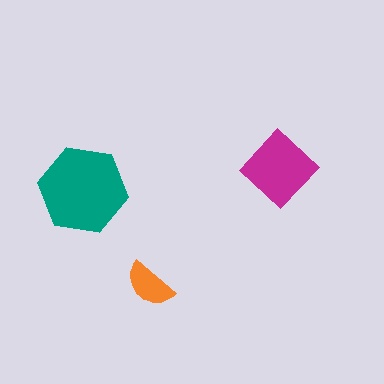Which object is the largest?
The teal hexagon.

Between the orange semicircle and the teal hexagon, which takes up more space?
The teal hexagon.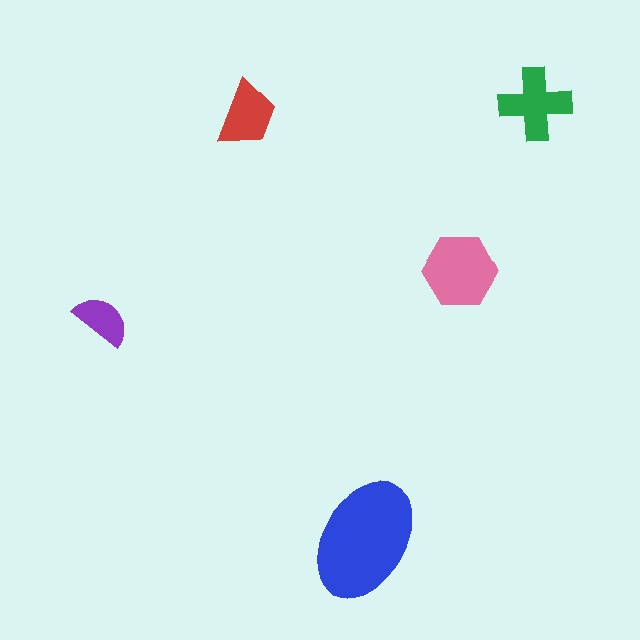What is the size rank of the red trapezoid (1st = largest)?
4th.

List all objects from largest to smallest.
The blue ellipse, the pink hexagon, the green cross, the red trapezoid, the purple semicircle.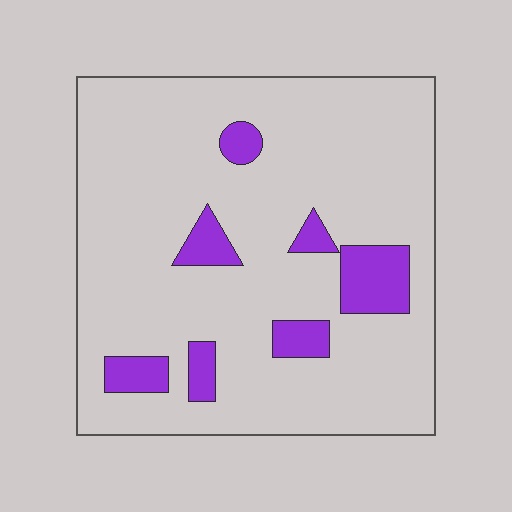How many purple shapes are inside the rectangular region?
7.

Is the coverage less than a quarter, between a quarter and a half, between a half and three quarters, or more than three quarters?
Less than a quarter.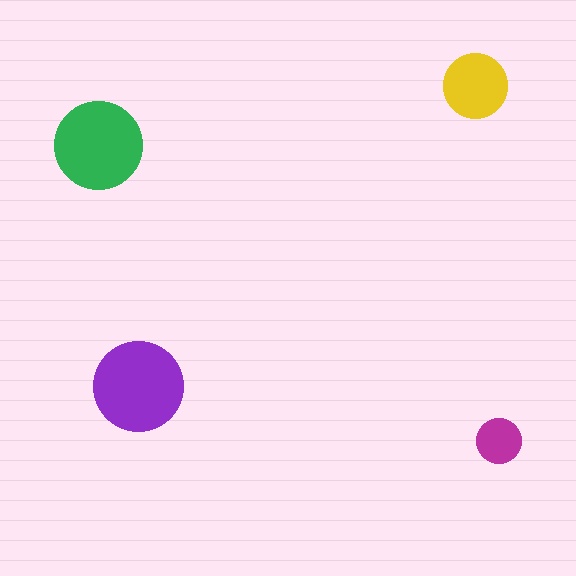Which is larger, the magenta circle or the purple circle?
The purple one.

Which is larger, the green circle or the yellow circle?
The green one.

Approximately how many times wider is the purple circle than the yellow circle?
About 1.5 times wider.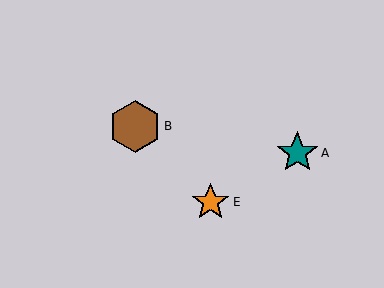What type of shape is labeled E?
Shape E is an orange star.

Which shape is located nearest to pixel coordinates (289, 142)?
The teal star (labeled A) at (297, 153) is nearest to that location.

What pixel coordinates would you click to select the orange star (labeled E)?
Click at (211, 202) to select the orange star E.